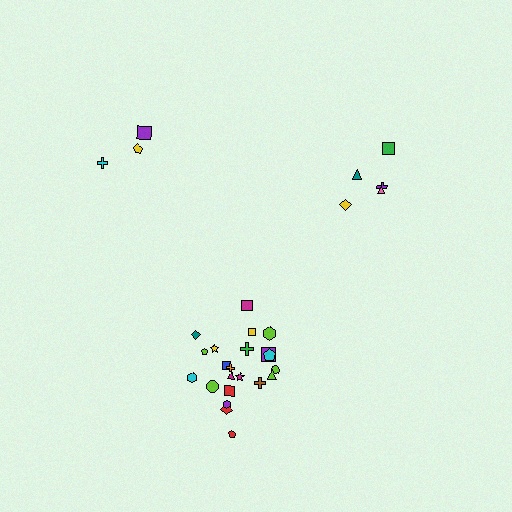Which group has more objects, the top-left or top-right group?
The top-right group.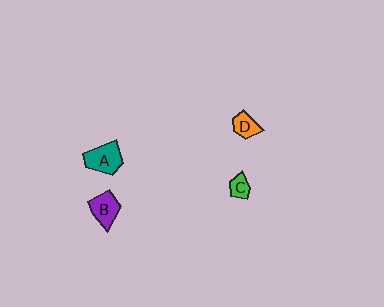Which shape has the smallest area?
Shape C (green).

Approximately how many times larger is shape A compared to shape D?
Approximately 1.8 times.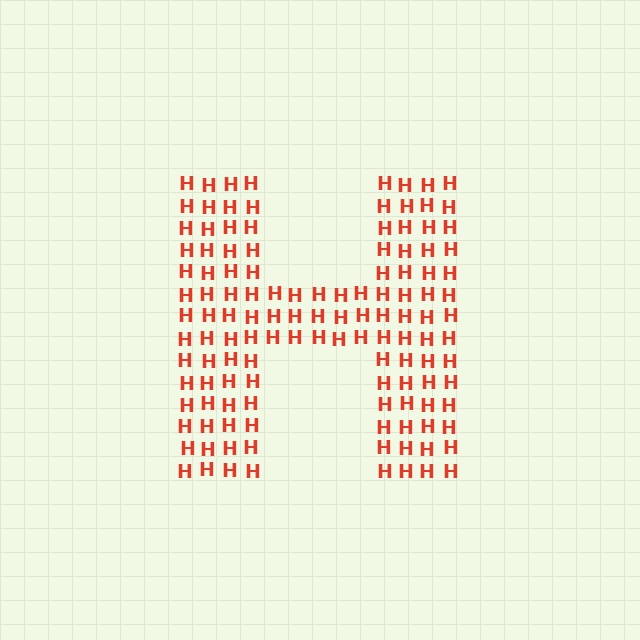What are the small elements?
The small elements are letter H's.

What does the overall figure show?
The overall figure shows the letter H.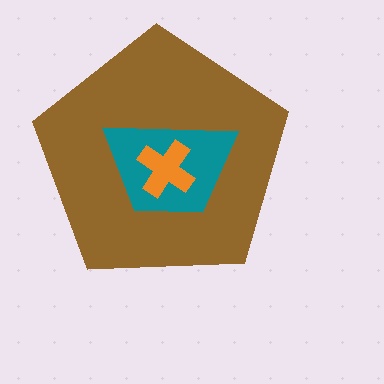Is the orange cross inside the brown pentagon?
Yes.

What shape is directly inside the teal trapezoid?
The orange cross.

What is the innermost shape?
The orange cross.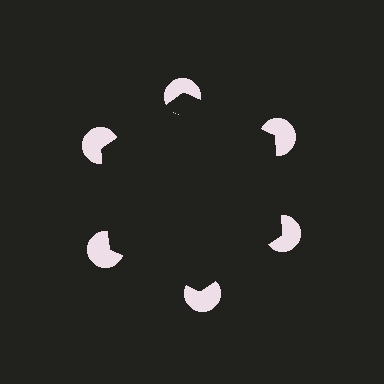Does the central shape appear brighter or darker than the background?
It typically appears slightly darker than the background, even though no actual brightness change is drawn.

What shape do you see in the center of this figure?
An illusory hexagon — its edges are inferred from the aligned wedge cuts in the pac-man discs, not physically drawn.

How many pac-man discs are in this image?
There are 6 — one at each vertex of the illusory hexagon.